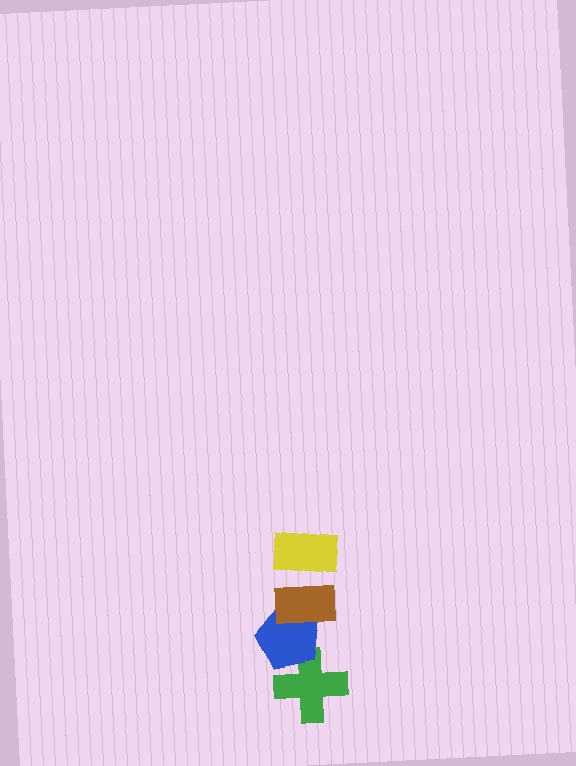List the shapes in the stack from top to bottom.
From top to bottom: the yellow rectangle, the brown rectangle, the blue pentagon, the green cross.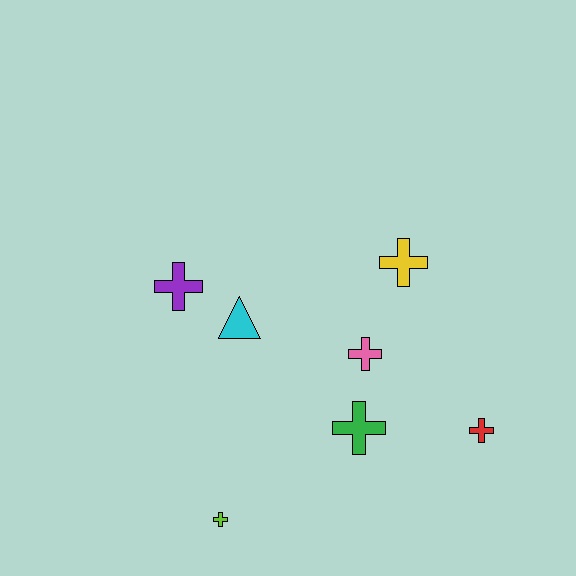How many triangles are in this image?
There is 1 triangle.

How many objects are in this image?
There are 7 objects.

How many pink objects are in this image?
There is 1 pink object.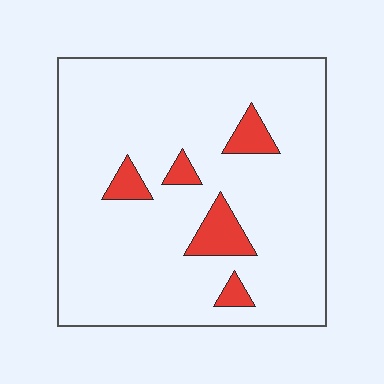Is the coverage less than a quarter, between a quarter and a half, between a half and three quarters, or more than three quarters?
Less than a quarter.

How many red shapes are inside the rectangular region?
5.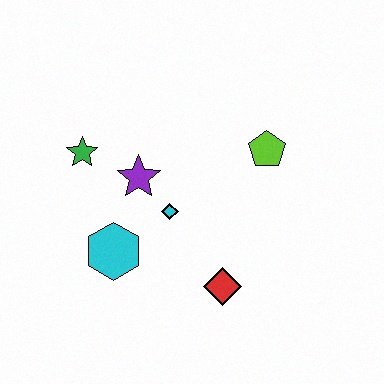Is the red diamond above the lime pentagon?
No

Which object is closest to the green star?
The purple star is closest to the green star.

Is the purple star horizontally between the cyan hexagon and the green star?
No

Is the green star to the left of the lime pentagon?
Yes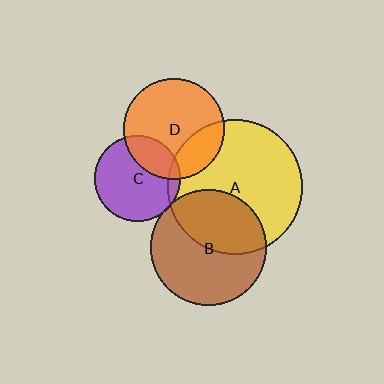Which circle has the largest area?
Circle A (yellow).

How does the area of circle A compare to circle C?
Approximately 2.5 times.